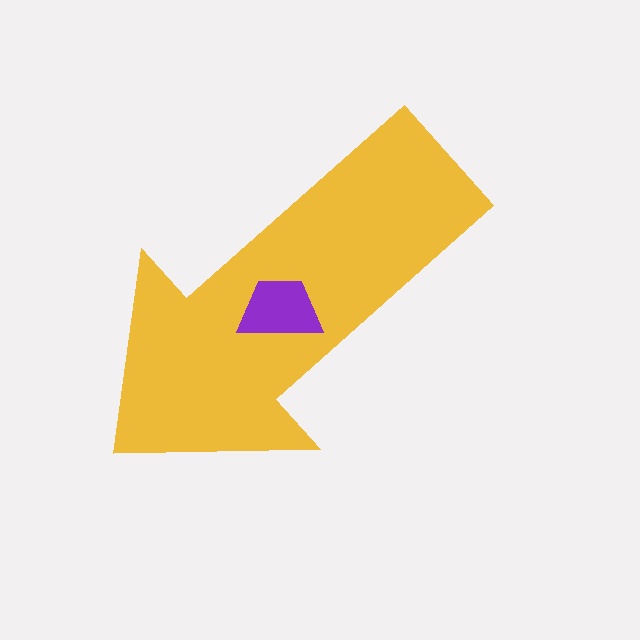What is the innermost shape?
The purple trapezoid.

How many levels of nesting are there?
2.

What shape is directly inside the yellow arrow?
The purple trapezoid.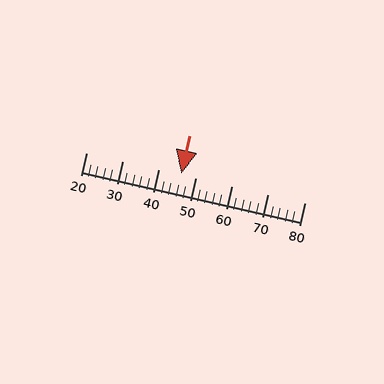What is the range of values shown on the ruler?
The ruler shows values from 20 to 80.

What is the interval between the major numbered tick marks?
The major tick marks are spaced 10 units apart.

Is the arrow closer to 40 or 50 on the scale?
The arrow is closer to 50.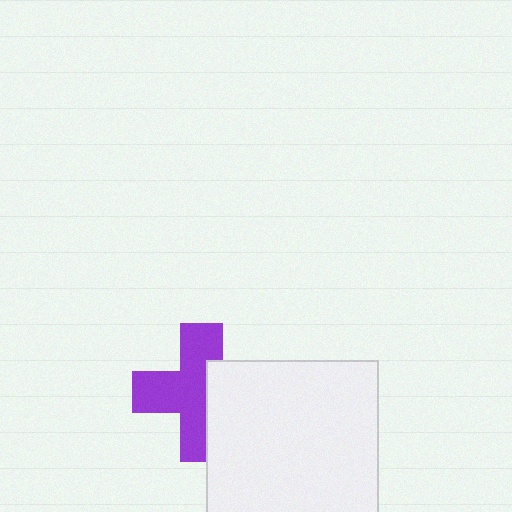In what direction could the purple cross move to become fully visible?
The purple cross could move left. That would shift it out from behind the white square entirely.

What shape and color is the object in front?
The object in front is a white square.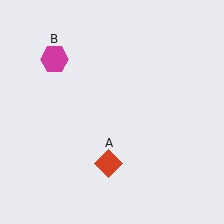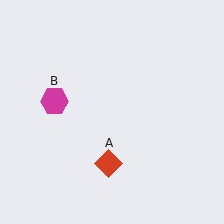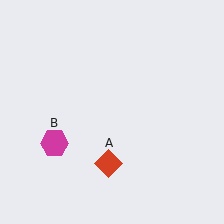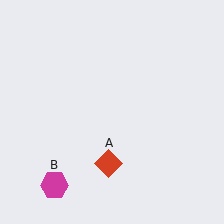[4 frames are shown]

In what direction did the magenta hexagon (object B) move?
The magenta hexagon (object B) moved down.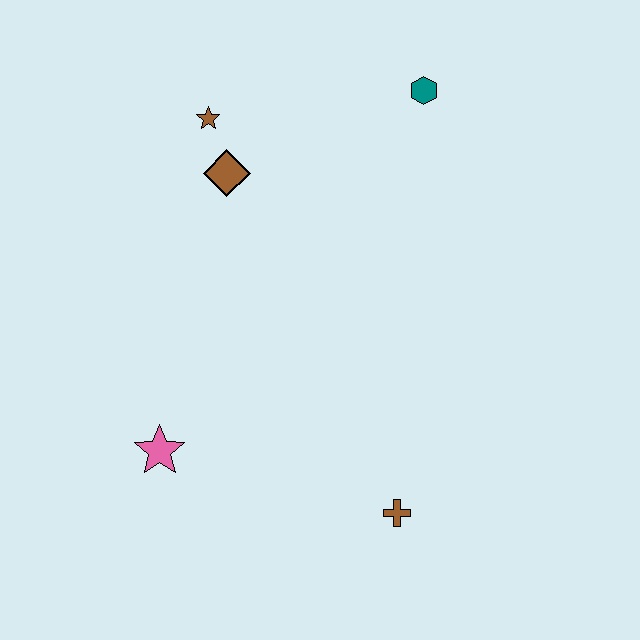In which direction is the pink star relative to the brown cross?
The pink star is to the left of the brown cross.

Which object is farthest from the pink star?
The teal hexagon is farthest from the pink star.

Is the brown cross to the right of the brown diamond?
Yes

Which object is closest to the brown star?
The brown diamond is closest to the brown star.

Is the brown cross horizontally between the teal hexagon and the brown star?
Yes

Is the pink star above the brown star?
No